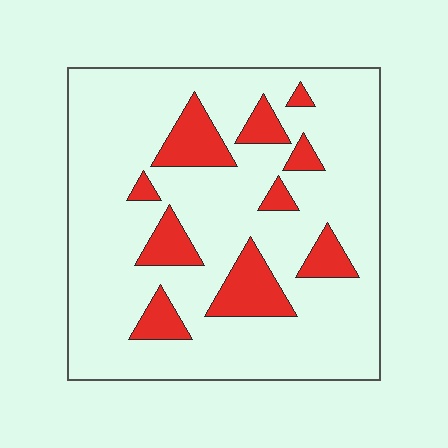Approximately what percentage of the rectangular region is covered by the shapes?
Approximately 20%.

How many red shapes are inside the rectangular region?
10.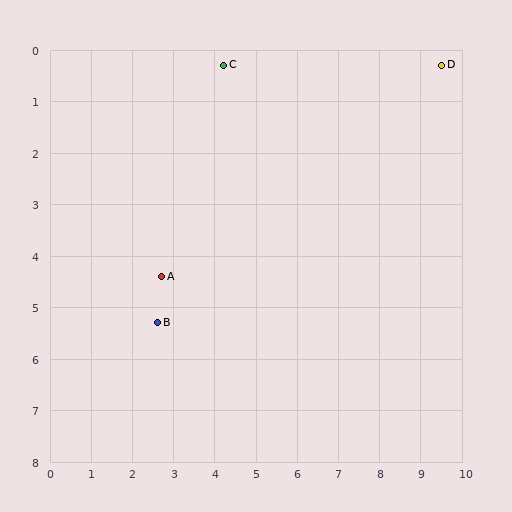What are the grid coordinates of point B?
Point B is at approximately (2.6, 5.3).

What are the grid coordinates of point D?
Point D is at approximately (9.5, 0.3).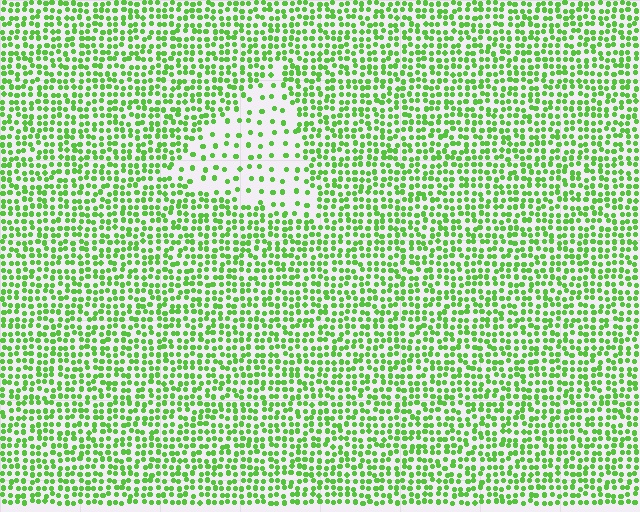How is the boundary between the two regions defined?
The boundary is defined by a change in element density (approximately 2.7x ratio). All elements are the same color, size, and shape.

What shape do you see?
I see a triangle.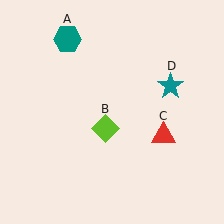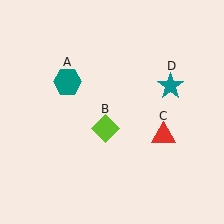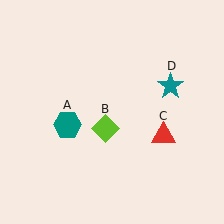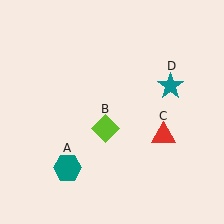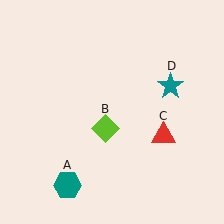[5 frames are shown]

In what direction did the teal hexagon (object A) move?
The teal hexagon (object A) moved down.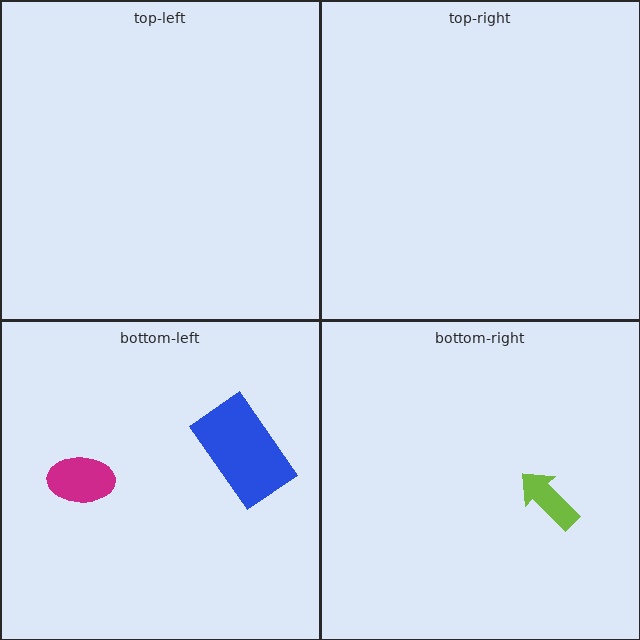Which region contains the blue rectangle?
The bottom-left region.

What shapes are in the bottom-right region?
The lime arrow.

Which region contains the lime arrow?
The bottom-right region.